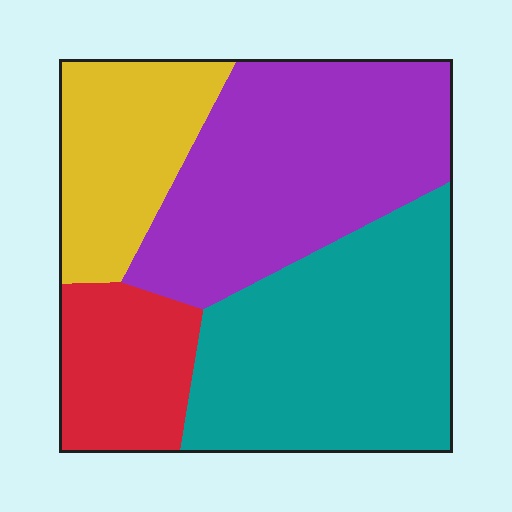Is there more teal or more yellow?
Teal.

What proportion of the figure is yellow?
Yellow takes up about one sixth (1/6) of the figure.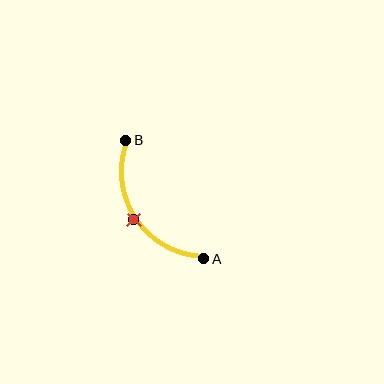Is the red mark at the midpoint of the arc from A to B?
Yes. The red mark lies on the arc at equal arc-length from both A and B — it is the arc midpoint.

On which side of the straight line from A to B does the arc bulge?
The arc bulges to the left of the straight line connecting A and B.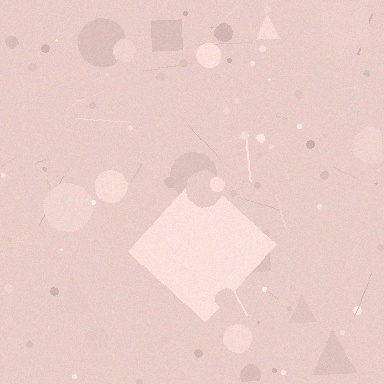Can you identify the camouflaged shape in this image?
The camouflaged shape is a diamond.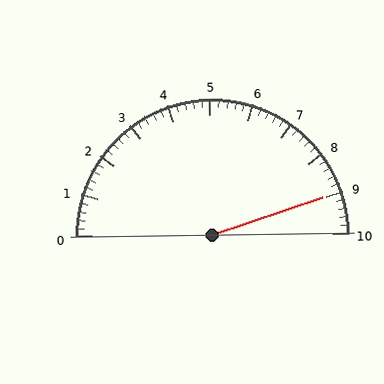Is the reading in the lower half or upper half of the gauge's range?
The reading is in the upper half of the range (0 to 10).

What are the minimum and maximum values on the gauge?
The gauge ranges from 0 to 10.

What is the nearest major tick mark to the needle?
The nearest major tick mark is 9.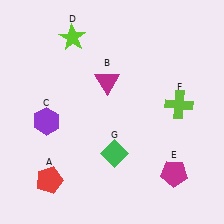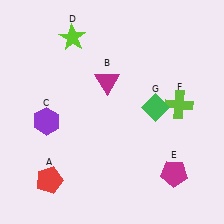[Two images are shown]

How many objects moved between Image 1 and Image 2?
1 object moved between the two images.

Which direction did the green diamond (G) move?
The green diamond (G) moved up.